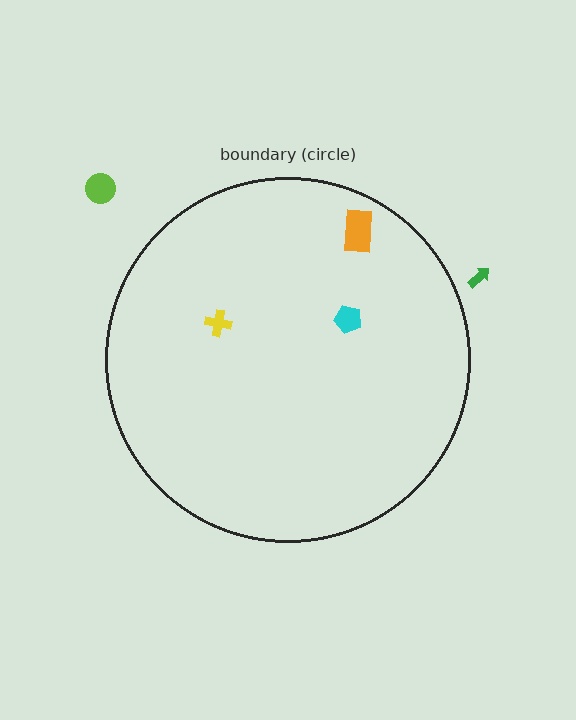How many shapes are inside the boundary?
3 inside, 2 outside.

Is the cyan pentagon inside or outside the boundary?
Inside.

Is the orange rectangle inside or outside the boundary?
Inside.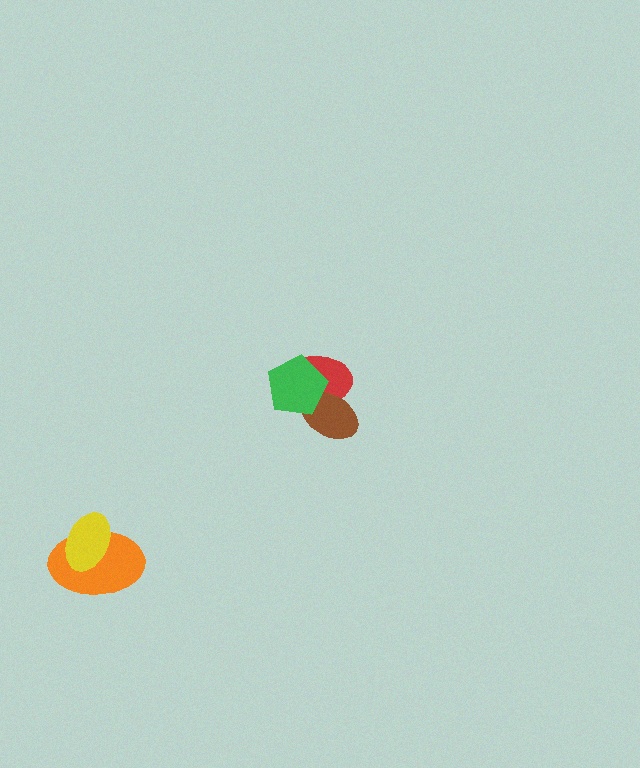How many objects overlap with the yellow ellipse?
1 object overlaps with the yellow ellipse.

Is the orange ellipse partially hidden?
Yes, it is partially covered by another shape.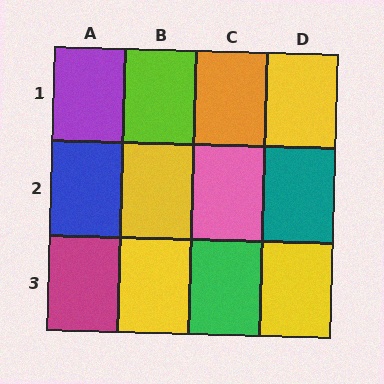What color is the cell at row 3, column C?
Green.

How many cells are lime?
1 cell is lime.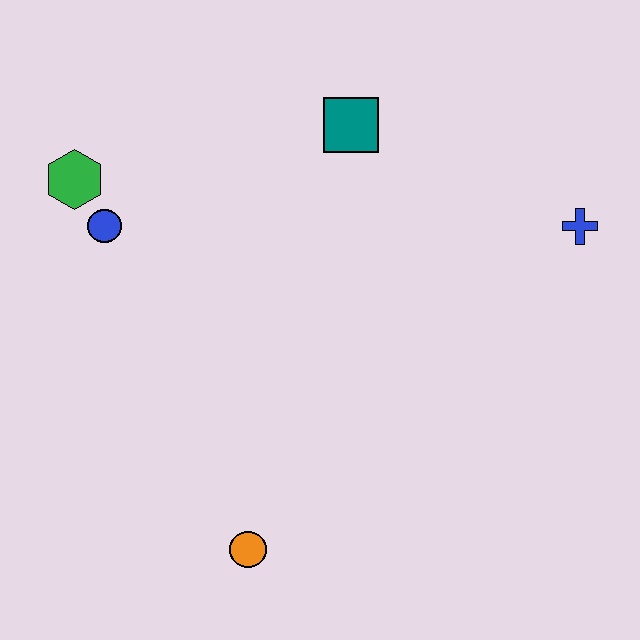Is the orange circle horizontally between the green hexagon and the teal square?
Yes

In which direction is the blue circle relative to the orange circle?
The blue circle is above the orange circle.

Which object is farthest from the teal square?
The orange circle is farthest from the teal square.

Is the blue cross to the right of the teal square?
Yes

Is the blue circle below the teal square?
Yes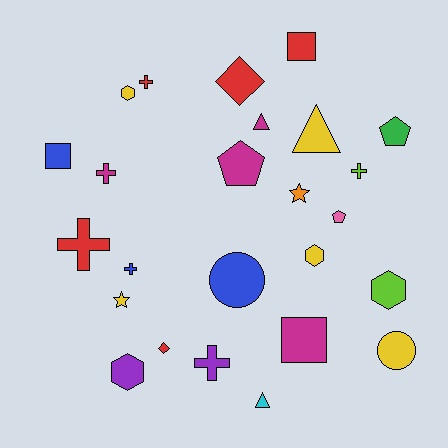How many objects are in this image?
There are 25 objects.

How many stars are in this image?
There are 2 stars.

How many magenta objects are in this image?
There are 4 magenta objects.